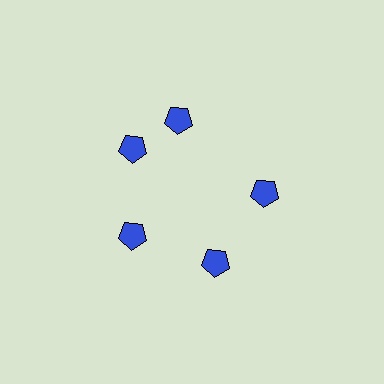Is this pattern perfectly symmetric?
No. The 5 blue pentagons are arranged in a ring, but one element near the 1 o'clock position is rotated out of alignment along the ring, breaking the 5-fold rotational symmetry.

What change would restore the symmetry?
The symmetry would be restored by rotating it back into even spacing with its neighbors so that all 5 pentagons sit at equal angles and equal distance from the center.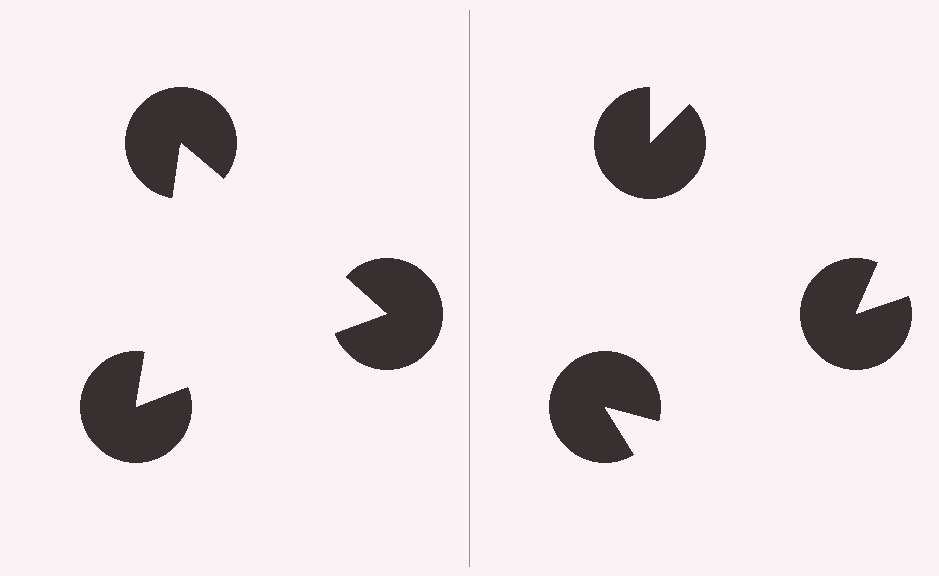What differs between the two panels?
The pac-man discs are positioned identically on both sides; only the wedge orientations differ. On the left they align to a triangle; on the right they are misaligned.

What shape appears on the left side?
An illusory triangle.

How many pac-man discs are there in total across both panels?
6 — 3 on each side.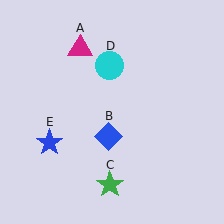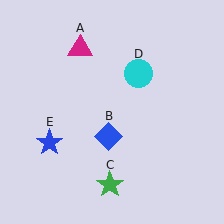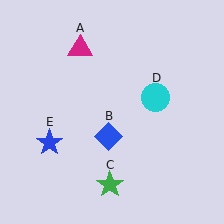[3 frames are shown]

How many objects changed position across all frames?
1 object changed position: cyan circle (object D).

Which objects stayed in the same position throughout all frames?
Magenta triangle (object A) and blue diamond (object B) and green star (object C) and blue star (object E) remained stationary.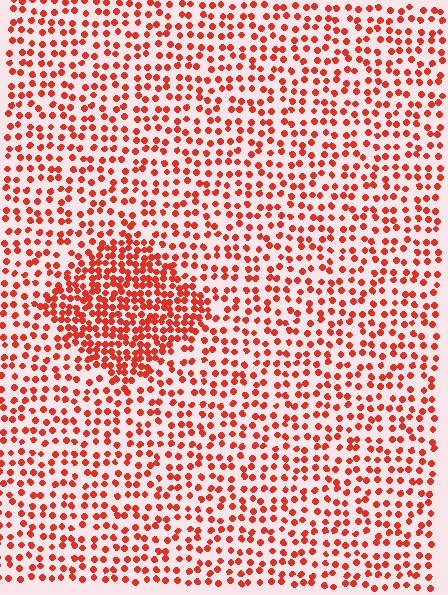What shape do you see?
I see a diamond.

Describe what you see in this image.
The image contains small red elements arranged at two different densities. A diamond-shaped region is visible where the elements are more densely packed than the surrounding area.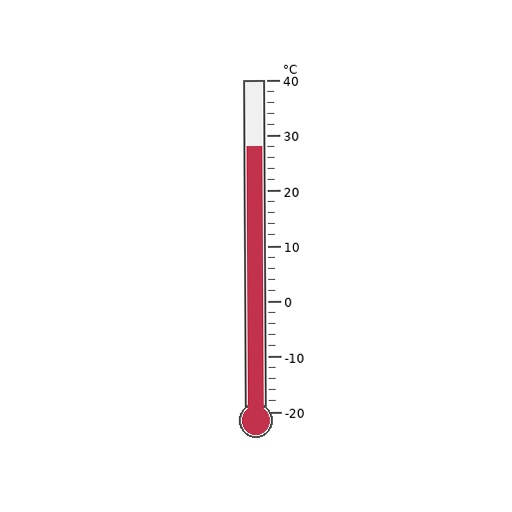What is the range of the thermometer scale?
The thermometer scale ranges from -20°C to 40°C.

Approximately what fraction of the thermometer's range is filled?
The thermometer is filled to approximately 80% of its range.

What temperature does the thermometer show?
The thermometer shows approximately 28°C.